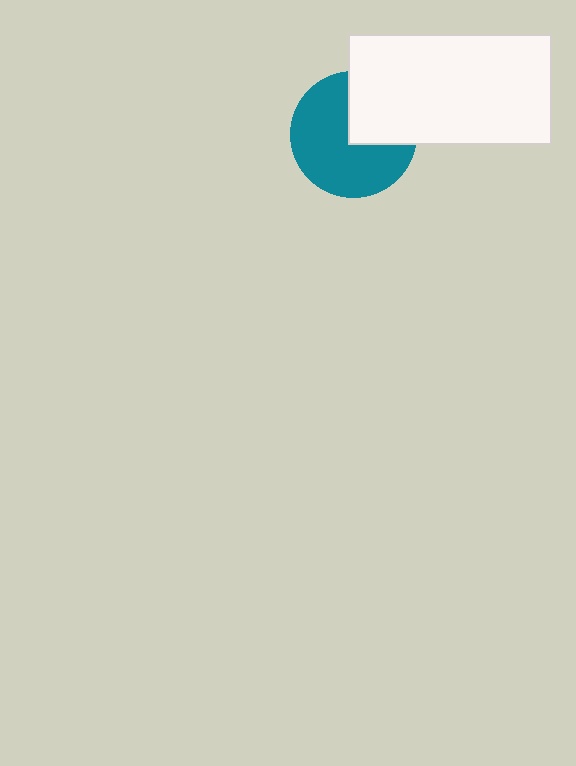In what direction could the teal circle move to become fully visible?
The teal circle could move toward the lower-left. That would shift it out from behind the white rectangle entirely.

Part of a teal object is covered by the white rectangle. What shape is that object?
It is a circle.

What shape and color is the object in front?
The object in front is a white rectangle.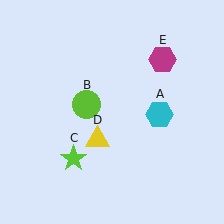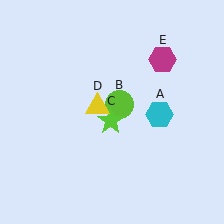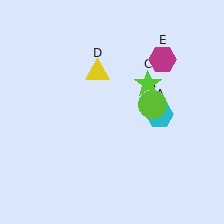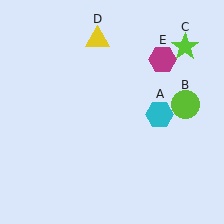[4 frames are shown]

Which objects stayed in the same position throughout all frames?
Cyan hexagon (object A) and magenta hexagon (object E) remained stationary.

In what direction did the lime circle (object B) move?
The lime circle (object B) moved right.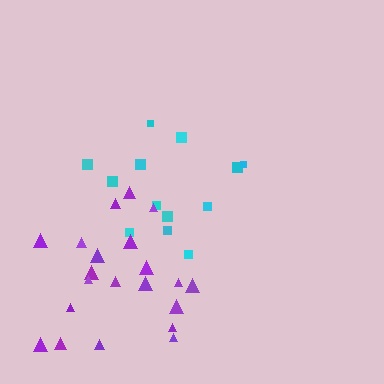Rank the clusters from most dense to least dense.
purple, cyan.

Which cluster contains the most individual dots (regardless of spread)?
Purple (21).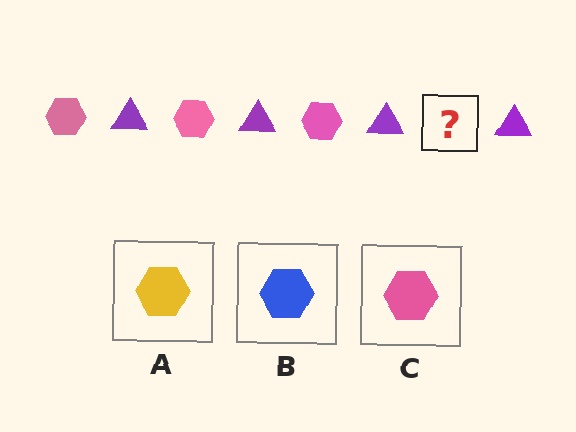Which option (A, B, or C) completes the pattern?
C.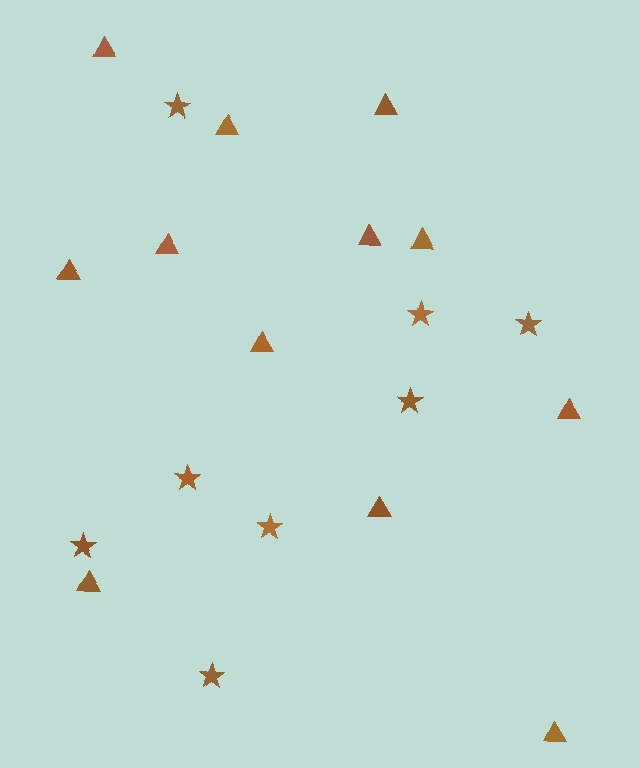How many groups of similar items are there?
There are 2 groups: one group of stars (8) and one group of triangles (12).